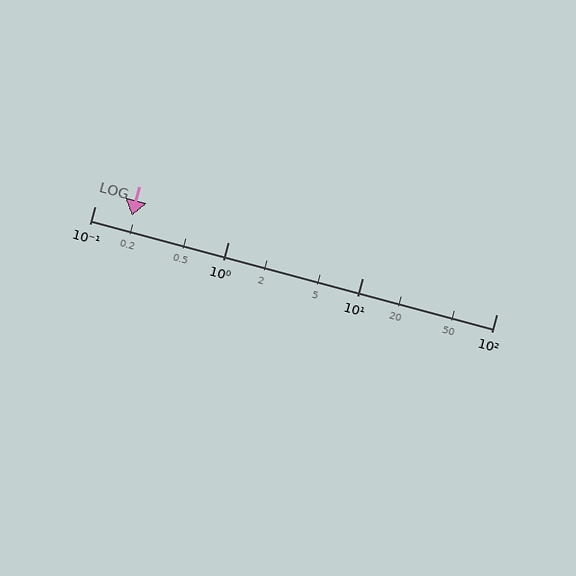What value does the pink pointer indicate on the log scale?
The pointer indicates approximately 0.19.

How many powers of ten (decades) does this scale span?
The scale spans 3 decades, from 0.1 to 100.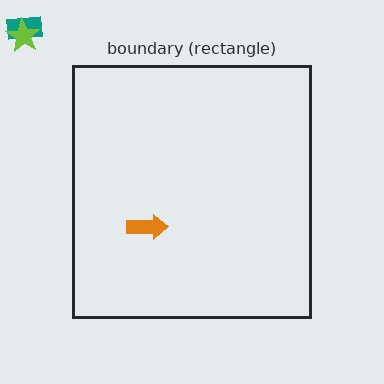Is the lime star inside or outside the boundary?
Outside.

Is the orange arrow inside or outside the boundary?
Inside.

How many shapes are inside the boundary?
1 inside, 2 outside.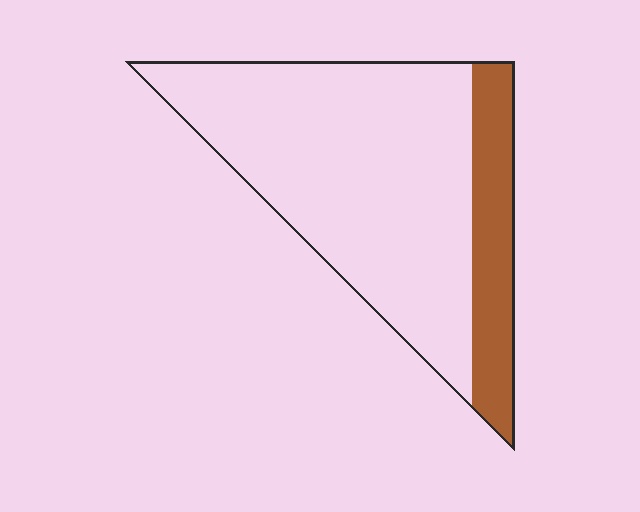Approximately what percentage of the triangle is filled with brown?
Approximately 20%.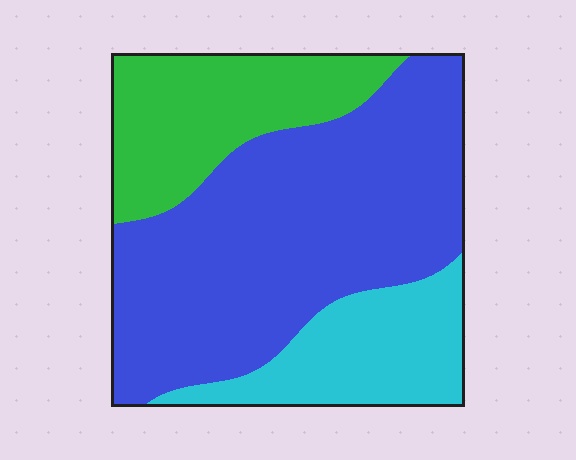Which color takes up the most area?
Blue, at roughly 60%.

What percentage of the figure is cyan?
Cyan covers about 20% of the figure.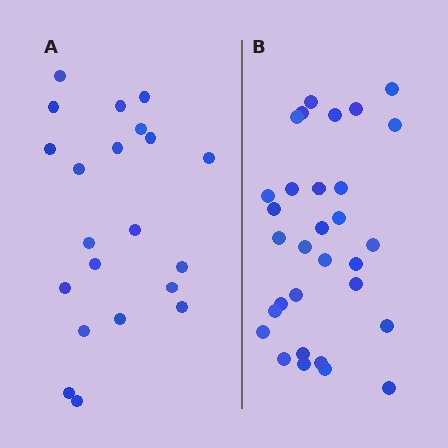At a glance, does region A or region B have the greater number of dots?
Region B (the right region) has more dots.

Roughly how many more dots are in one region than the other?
Region B has roughly 10 or so more dots than region A.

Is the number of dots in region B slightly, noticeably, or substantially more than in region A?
Region B has substantially more. The ratio is roughly 1.5 to 1.